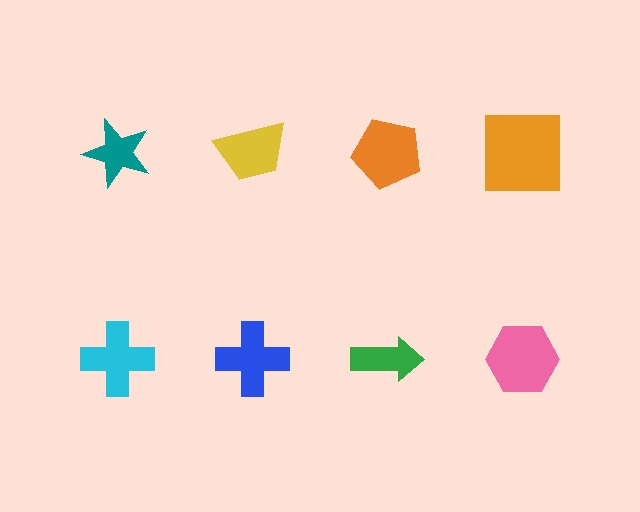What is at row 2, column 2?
A blue cross.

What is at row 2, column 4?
A pink hexagon.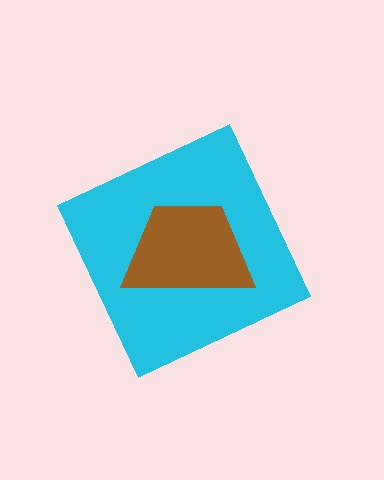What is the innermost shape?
The brown trapezoid.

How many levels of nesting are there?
2.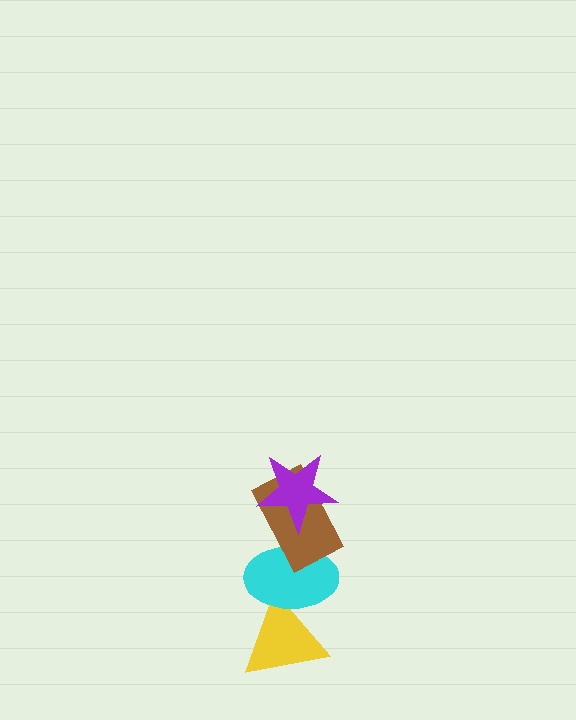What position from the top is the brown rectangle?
The brown rectangle is 2nd from the top.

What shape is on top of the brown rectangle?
The purple star is on top of the brown rectangle.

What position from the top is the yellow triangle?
The yellow triangle is 4th from the top.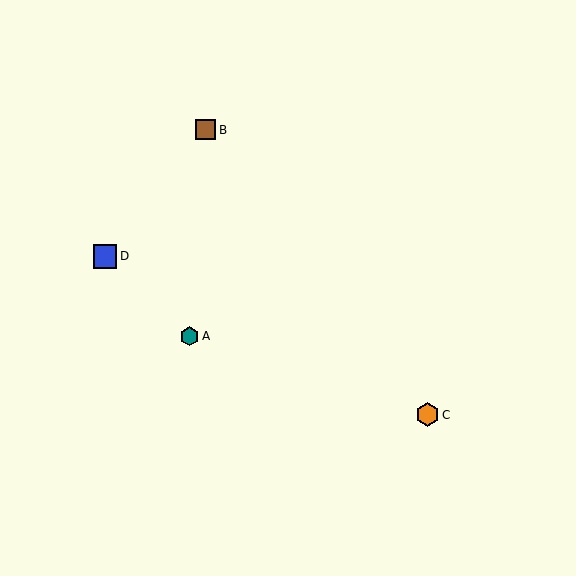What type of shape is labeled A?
Shape A is a teal hexagon.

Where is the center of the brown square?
The center of the brown square is at (205, 130).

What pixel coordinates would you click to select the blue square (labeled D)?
Click at (105, 256) to select the blue square D.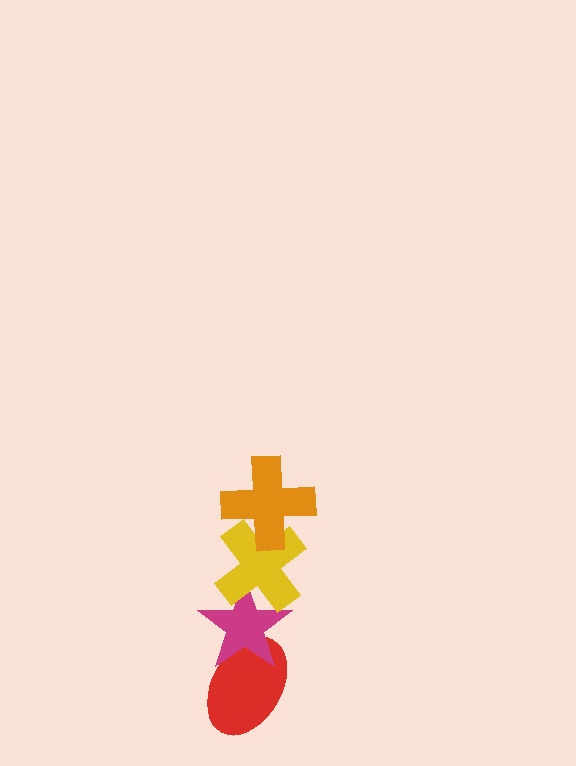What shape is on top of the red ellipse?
The magenta star is on top of the red ellipse.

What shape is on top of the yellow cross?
The orange cross is on top of the yellow cross.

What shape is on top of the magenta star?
The yellow cross is on top of the magenta star.